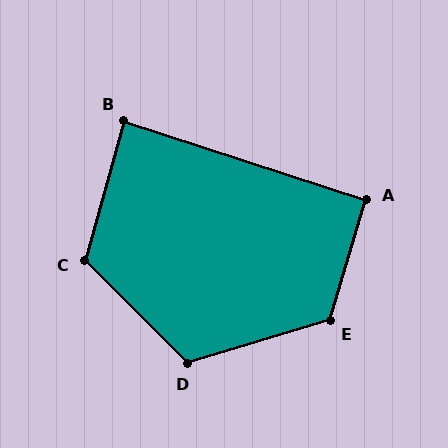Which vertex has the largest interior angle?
E, at approximately 123 degrees.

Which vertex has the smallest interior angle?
B, at approximately 88 degrees.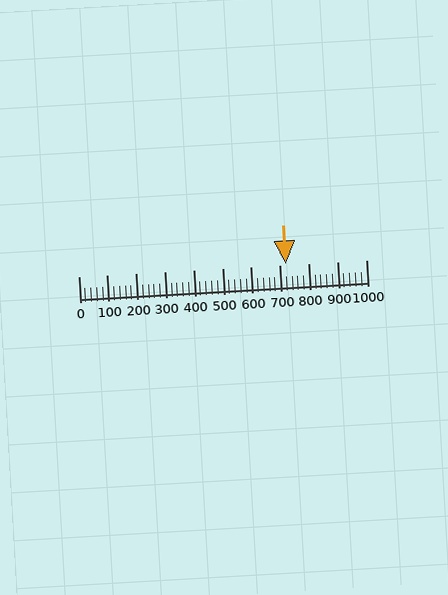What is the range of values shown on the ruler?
The ruler shows values from 0 to 1000.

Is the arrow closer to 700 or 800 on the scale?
The arrow is closer to 700.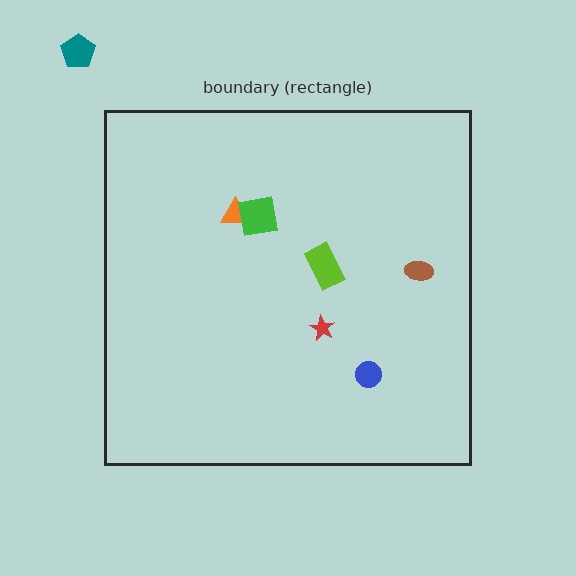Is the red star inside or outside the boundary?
Inside.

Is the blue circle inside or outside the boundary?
Inside.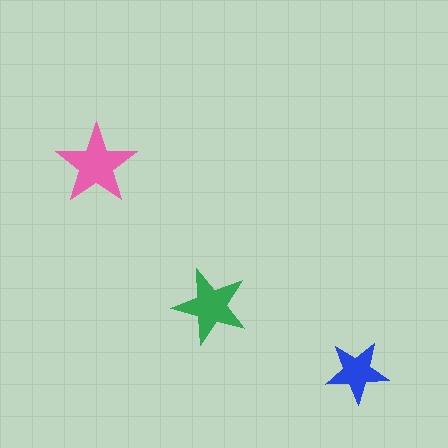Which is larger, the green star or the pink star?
The pink one.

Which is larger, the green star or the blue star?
The green one.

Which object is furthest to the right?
The blue star is rightmost.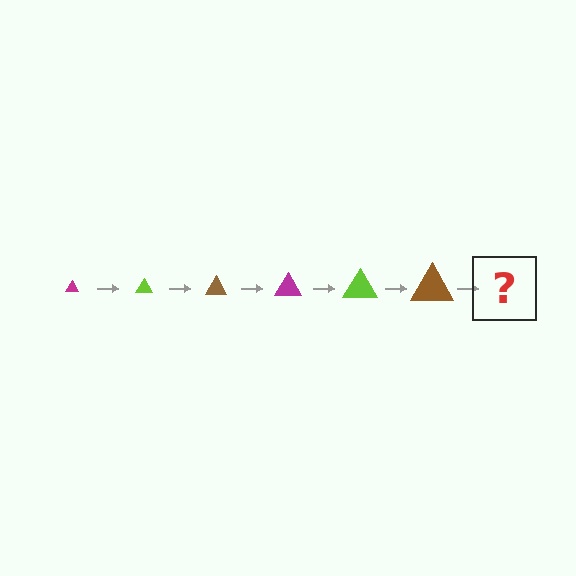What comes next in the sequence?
The next element should be a magenta triangle, larger than the previous one.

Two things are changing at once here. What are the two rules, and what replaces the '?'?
The two rules are that the triangle grows larger each step and the color cycles through magenta, lime, and brown. The '?' should be a magenta triangle, larger than the previous one.